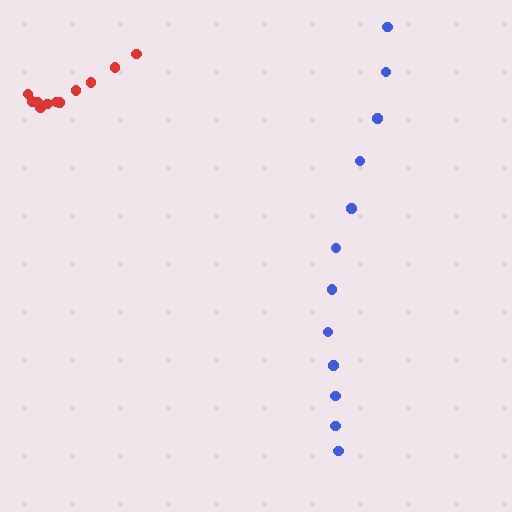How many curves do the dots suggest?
There are 2 distinct paths.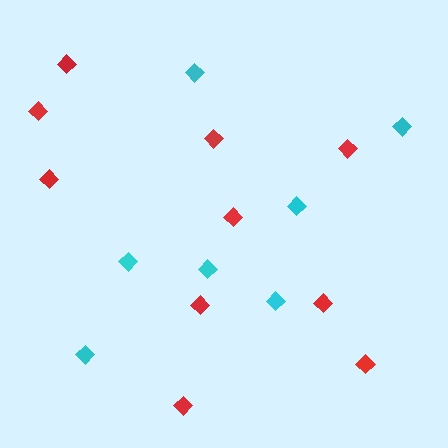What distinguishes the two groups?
There are 2 groups: one group of cyan diamonds (7) and one group of red diamonds (10).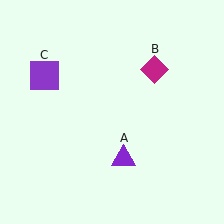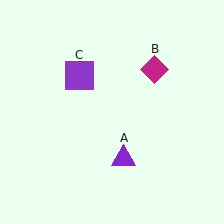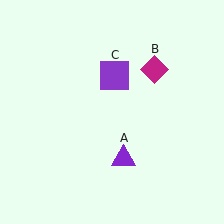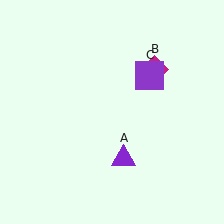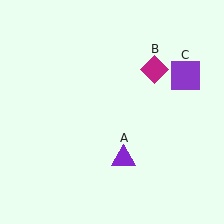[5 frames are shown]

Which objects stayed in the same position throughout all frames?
Purple triangle (object A) and magenta diamond (object B) remained stationary.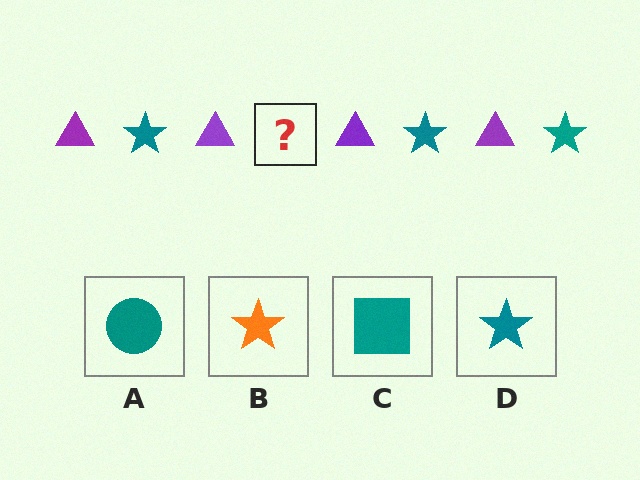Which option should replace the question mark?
Option D.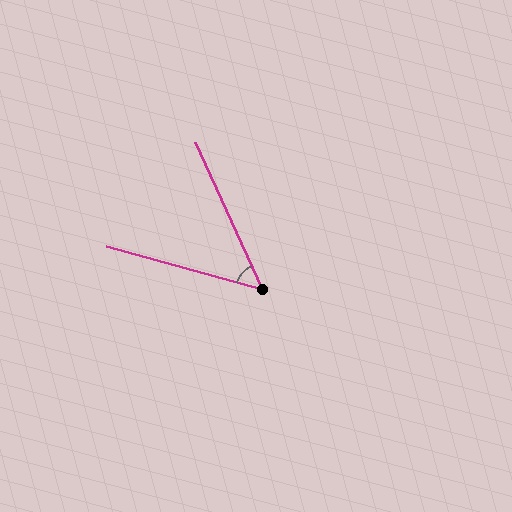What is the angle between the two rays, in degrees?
Approximately 50 degrees.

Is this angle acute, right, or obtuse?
It is acute.